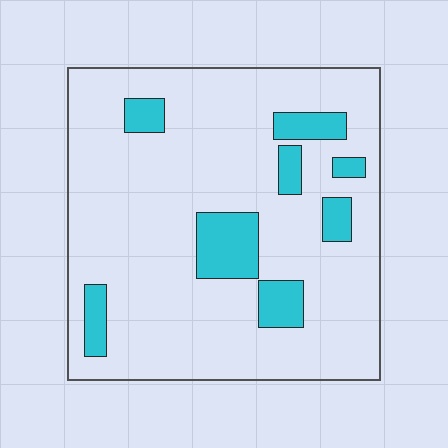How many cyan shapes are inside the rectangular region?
8.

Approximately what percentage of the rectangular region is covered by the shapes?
Approximately 15%.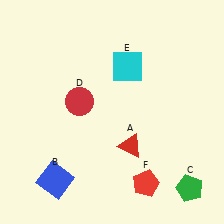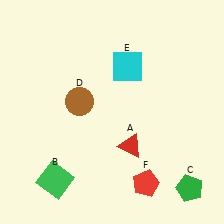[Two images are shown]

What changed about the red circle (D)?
In Image 1, D is red. In Image 2, it changed to brown.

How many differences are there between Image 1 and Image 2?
There are 2 differences between the two images.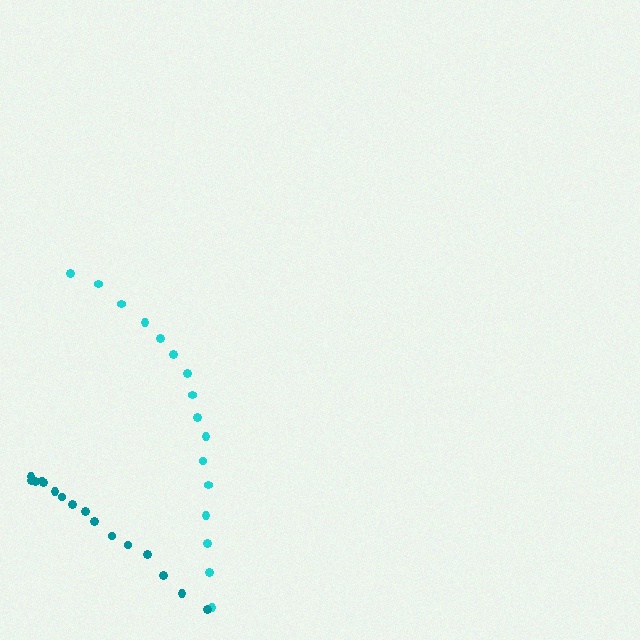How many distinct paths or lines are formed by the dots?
There are 2 distinct paths.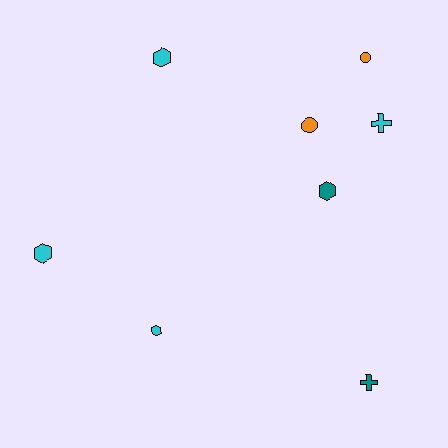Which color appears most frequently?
Cyan, with 4 objects.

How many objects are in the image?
There are 8 objects.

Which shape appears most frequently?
Hexagon, with 4 objects.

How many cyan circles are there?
There are no cyan circles.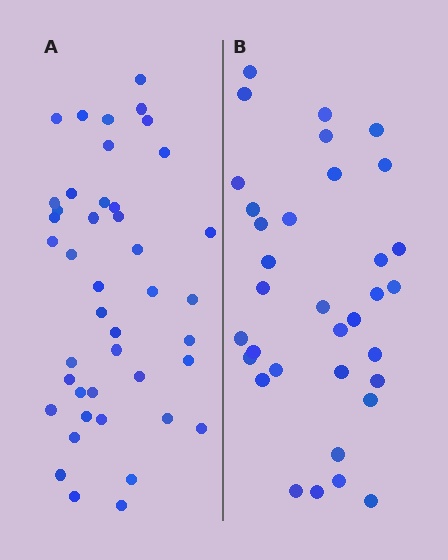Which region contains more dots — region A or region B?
Region A (the left region) has more dots.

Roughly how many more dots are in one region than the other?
Region A has roughly 8 or so more dots than region B.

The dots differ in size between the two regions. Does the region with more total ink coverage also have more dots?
No. Region B has more total ink coverage because its dots are larger, but region A actually contains more individual dots. Total area can be misleading — the number of items is what matters here.